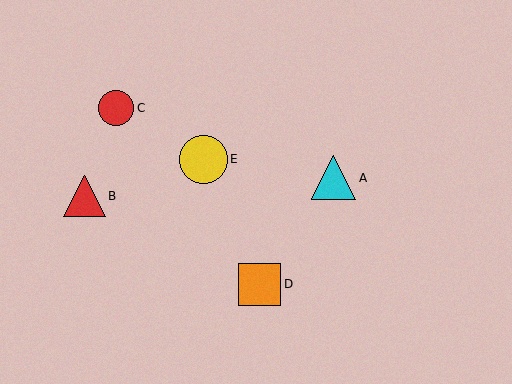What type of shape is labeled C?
Shape C is a red circle.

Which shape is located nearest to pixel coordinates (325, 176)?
The cyan triangle (labeled A) at (334, 178) is nearest to that location.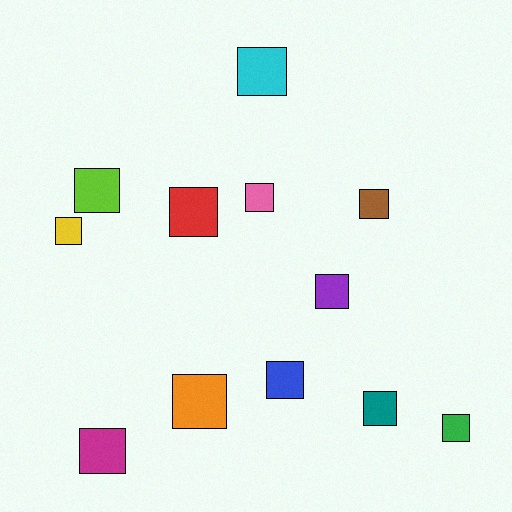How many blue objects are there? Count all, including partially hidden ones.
There is 1 blue object.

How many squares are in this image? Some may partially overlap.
There are 12 squares.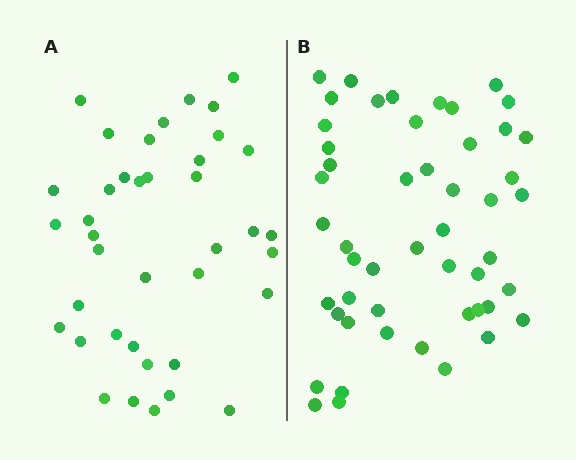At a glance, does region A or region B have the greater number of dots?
Region B (the right region) has more dots.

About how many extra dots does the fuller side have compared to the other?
Region B has roughly 12 or so more dots than region A.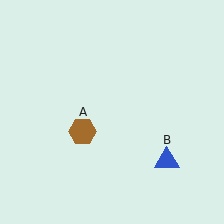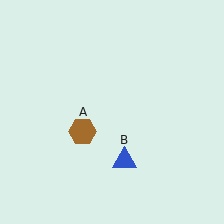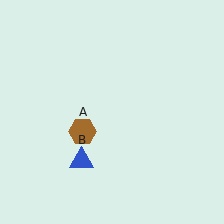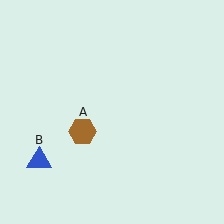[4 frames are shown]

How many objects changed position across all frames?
1 object changed position: blue triangle (object B).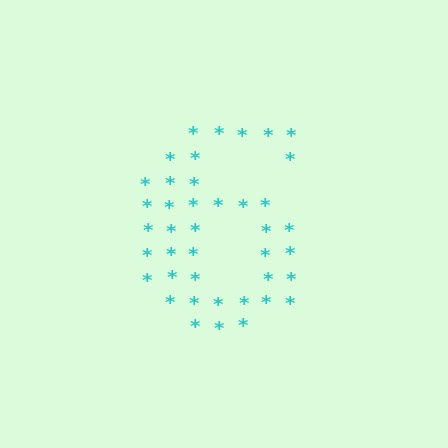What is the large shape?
The large shape is the digit 6.